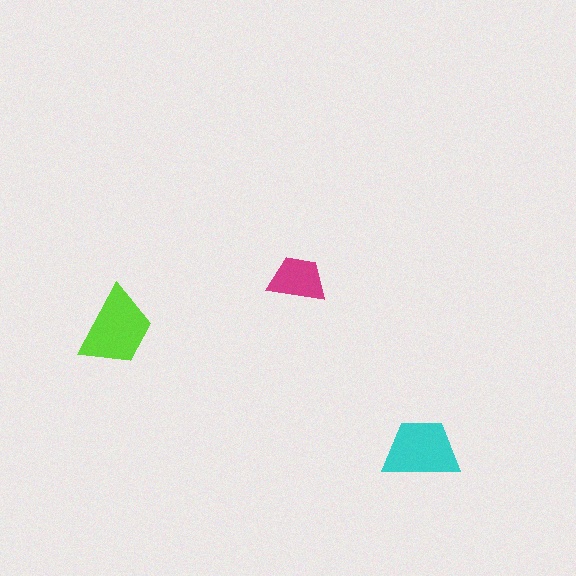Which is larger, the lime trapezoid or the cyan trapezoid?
The lime one.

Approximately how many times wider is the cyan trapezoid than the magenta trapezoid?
About 1.5 times wider.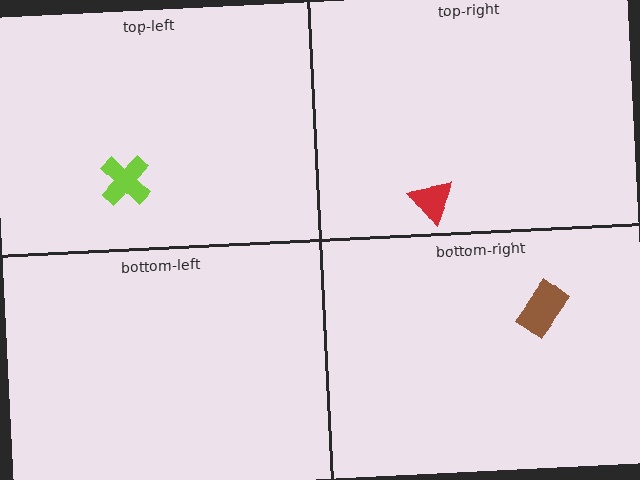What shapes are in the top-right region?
The red triangle.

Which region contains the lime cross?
The top-left region.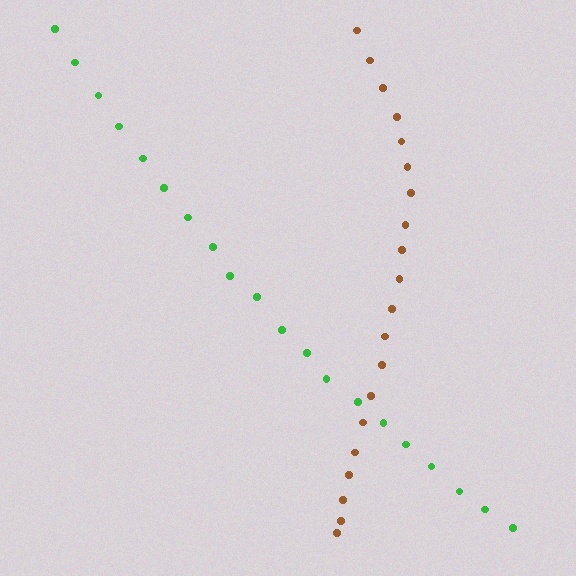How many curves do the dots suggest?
There are 2 distinct paths.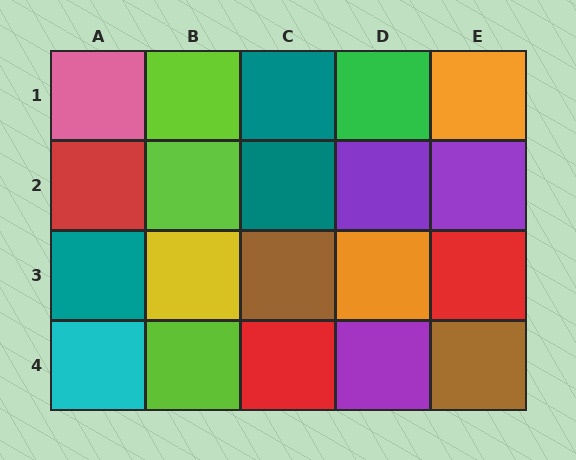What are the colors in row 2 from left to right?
Red, lime, teal, purple, purple.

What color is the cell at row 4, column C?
Red.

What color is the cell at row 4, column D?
Purple.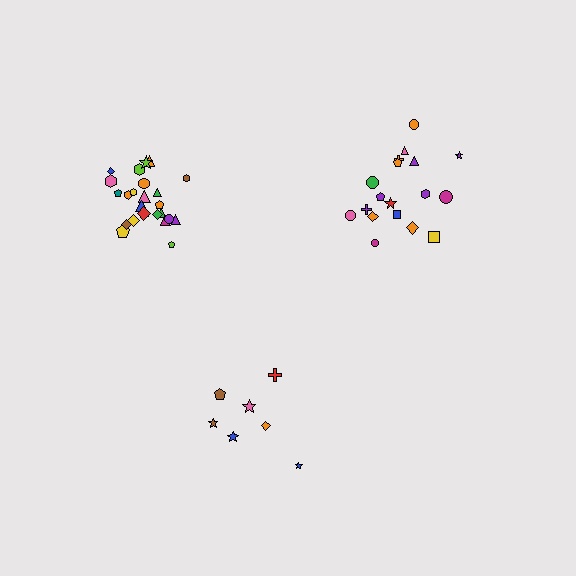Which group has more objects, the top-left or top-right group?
The top-left group.